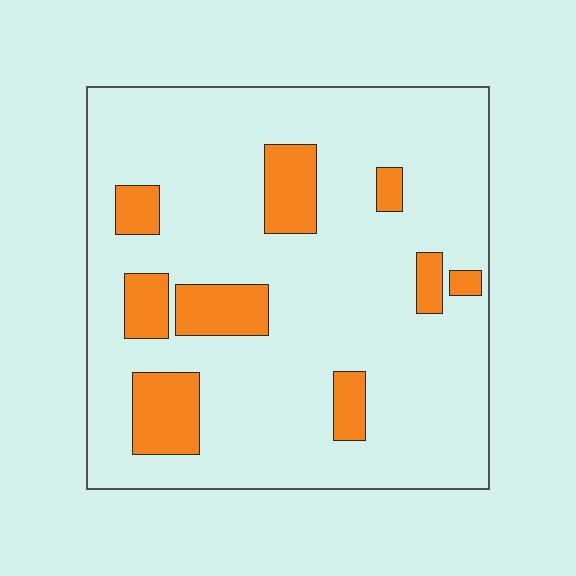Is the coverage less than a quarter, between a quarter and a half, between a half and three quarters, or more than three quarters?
Less than a quarter.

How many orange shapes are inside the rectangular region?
9.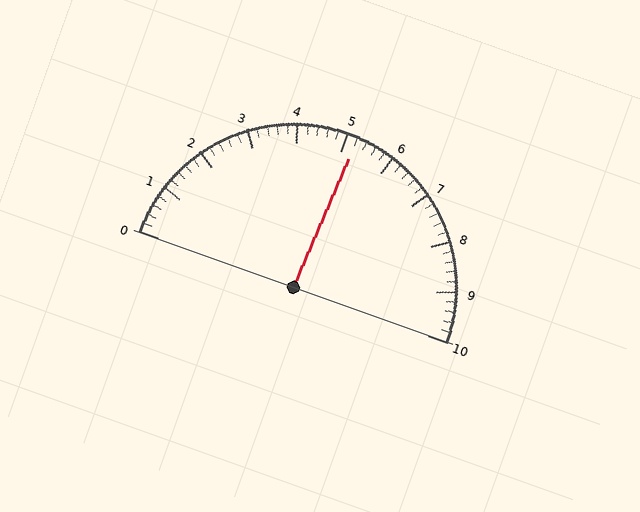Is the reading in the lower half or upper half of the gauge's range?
The reading is in the upper half of the range (0 to 10).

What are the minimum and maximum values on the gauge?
The gauge ranges from 0 to 10.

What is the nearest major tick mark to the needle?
The nearest major tick mark is 5.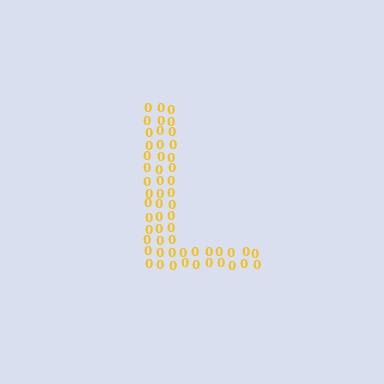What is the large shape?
The large shape is the letter L.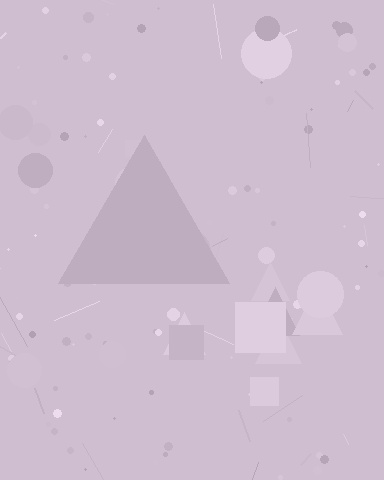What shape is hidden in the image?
A triangle is hidden in the image.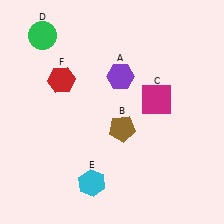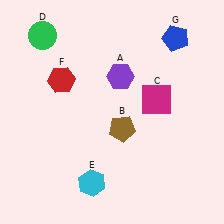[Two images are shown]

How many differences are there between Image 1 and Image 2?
There is 1 difference between the two images.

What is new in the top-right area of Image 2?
A blue pentagon (G) was added in the top-right area of Image 2.